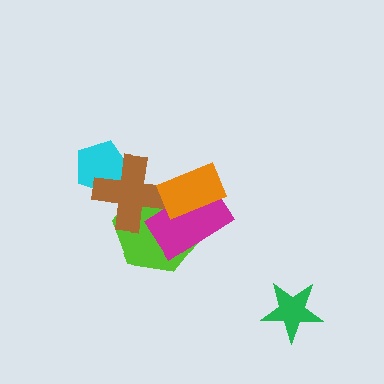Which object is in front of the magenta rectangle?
The orange rectangle is in front of the magenta rectangle.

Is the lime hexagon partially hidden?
Yes, it is partially covered by another shape.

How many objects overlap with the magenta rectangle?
3 objects overlap with the magenta rectangle.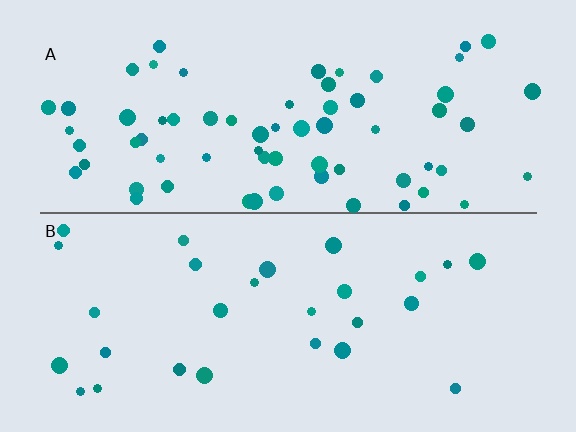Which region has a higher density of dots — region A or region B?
A (the top).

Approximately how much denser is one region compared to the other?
Approximately 2.4× — region A over region B.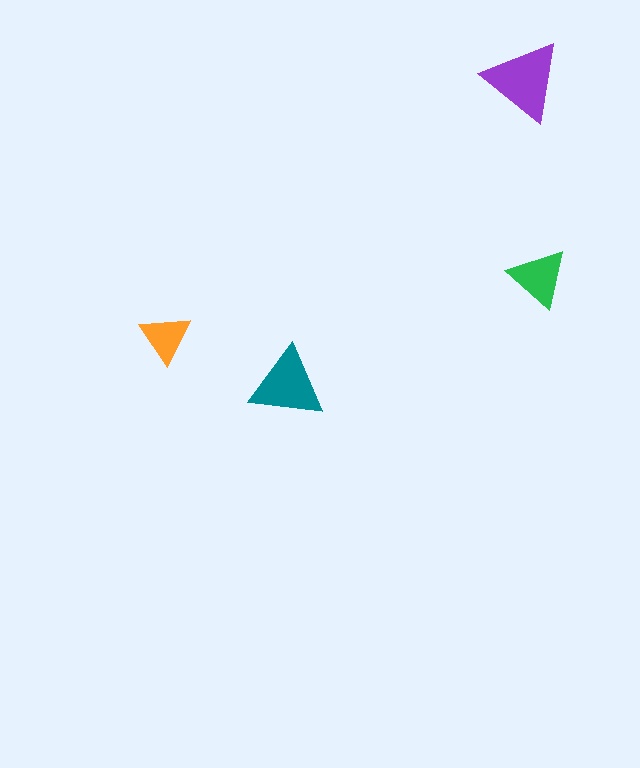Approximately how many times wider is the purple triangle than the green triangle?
About 1.5 times wider.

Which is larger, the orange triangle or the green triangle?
The green one.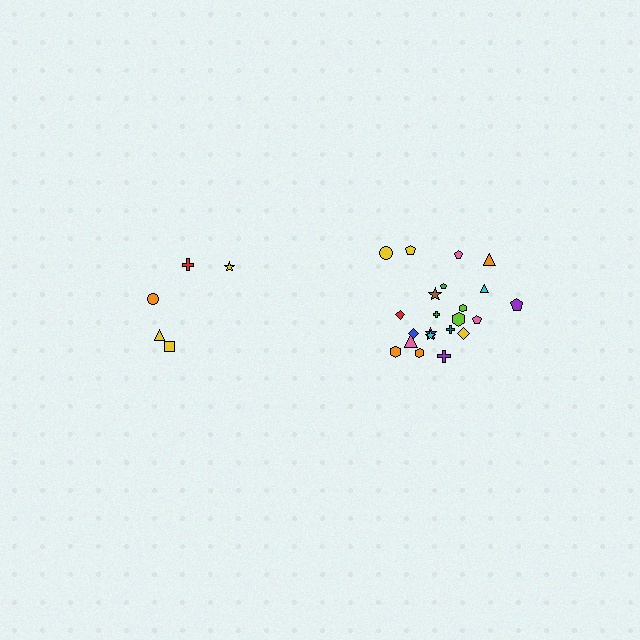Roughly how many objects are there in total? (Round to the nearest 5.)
Roughly 25 objects in total.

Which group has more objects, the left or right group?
The right group.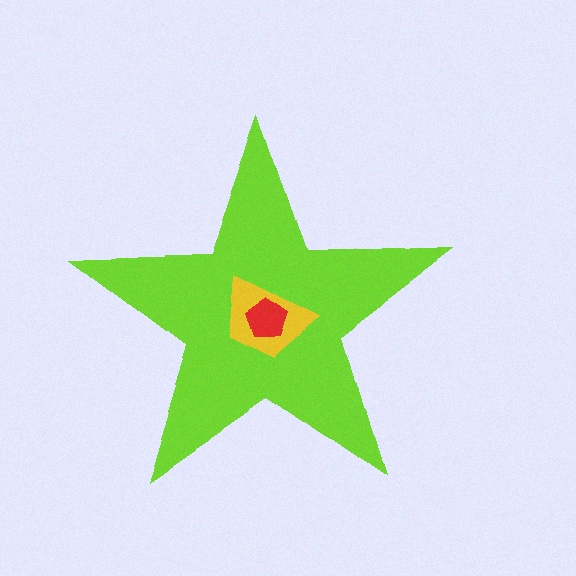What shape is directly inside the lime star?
The yellow trapezoid.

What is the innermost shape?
The red pentagon.